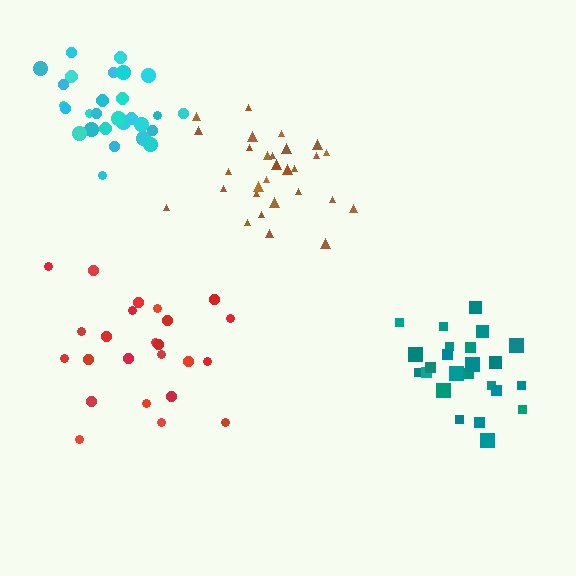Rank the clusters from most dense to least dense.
cyan, brown, teal, red.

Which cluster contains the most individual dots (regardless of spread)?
Brown (29).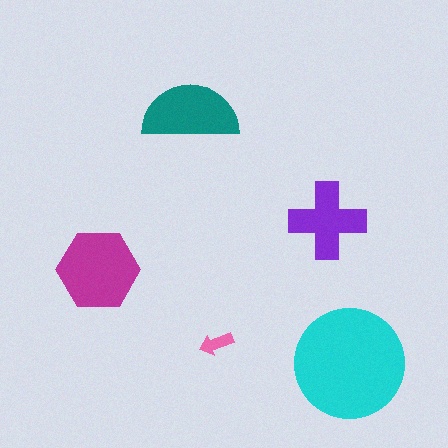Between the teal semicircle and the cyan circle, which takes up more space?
The cyan circle.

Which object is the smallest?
The pink arrow.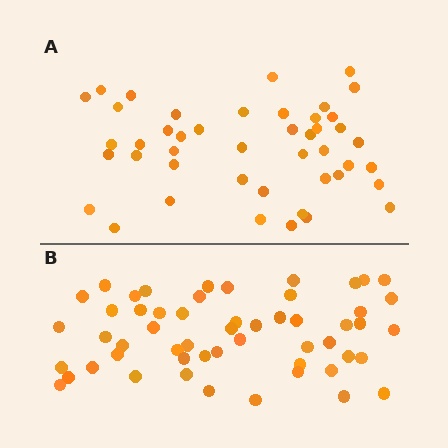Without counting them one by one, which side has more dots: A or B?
Region B (the bottom region) has more dots.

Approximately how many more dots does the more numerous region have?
Region B has roughly 8 or so more dots than region A.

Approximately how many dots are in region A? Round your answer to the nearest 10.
About 40 dots. (The exact count is 45, which rounds to 40.)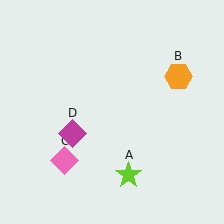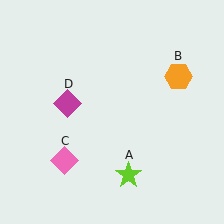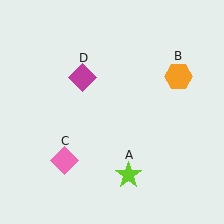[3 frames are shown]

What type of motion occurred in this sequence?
The magenta diamond (object D) rotated clockwise around the center of the scene.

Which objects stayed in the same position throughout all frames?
Lime star (object A) and orange hexagon (object B) and pink diamond (object C) remained stationary.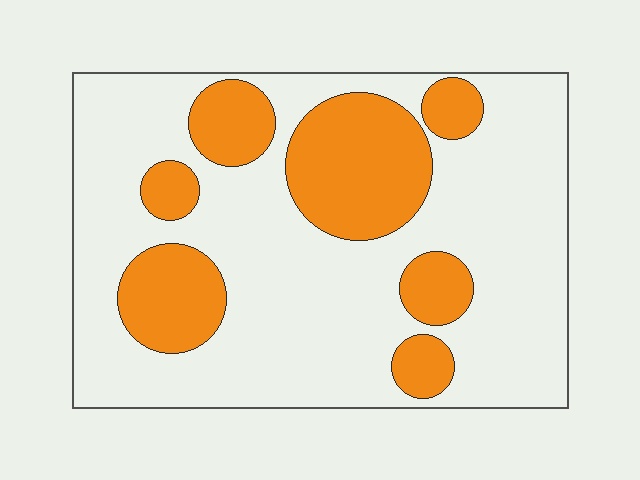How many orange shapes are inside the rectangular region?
7.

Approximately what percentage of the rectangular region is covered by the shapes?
Approximately 30%.